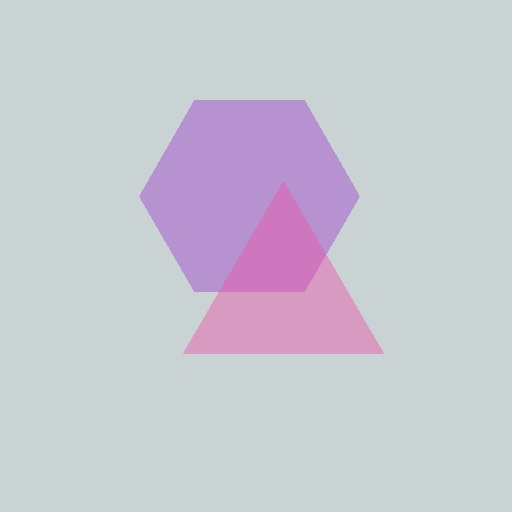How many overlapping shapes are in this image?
There are 2 overlapping shapes in the image.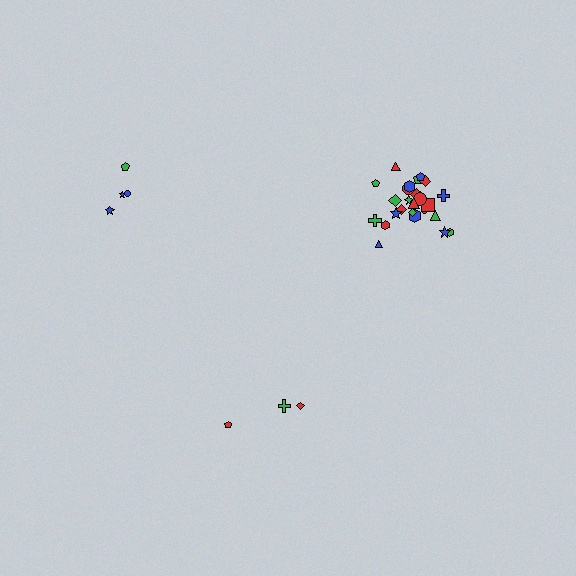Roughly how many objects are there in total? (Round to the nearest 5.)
Roughly 30 objects in total.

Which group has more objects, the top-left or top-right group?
The top-right group.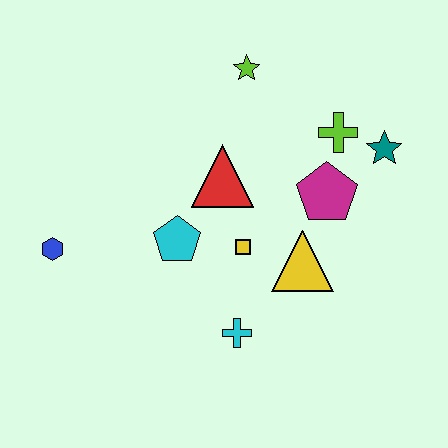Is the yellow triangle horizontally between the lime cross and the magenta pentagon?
No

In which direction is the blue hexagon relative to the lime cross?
The blue hexagon is to the left of the lime cross.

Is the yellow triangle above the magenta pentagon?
No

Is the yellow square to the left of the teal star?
Yes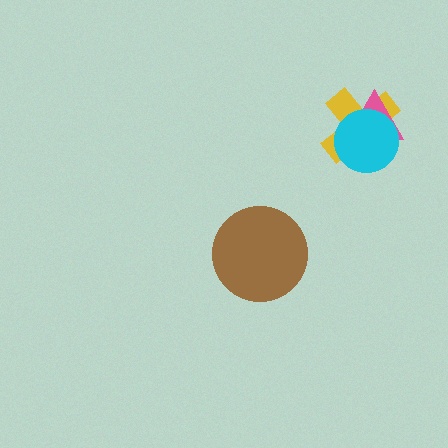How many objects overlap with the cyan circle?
2 objects overlap with the cyan circle.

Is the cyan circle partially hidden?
No, no other shape covers it.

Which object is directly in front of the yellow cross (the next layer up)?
The pink triangle is directly in front of the yellow cross.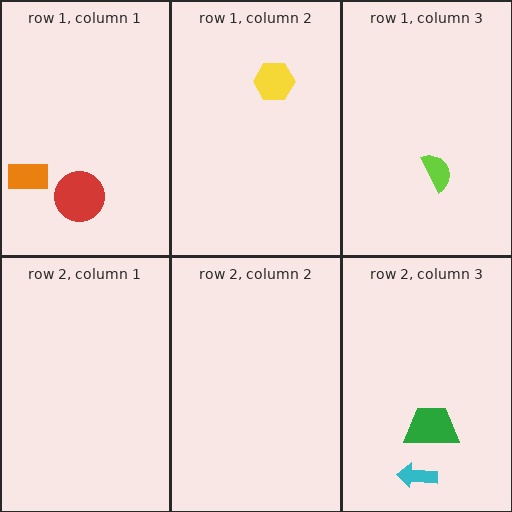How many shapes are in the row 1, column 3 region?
1.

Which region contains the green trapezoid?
The row 2, column 3 region.